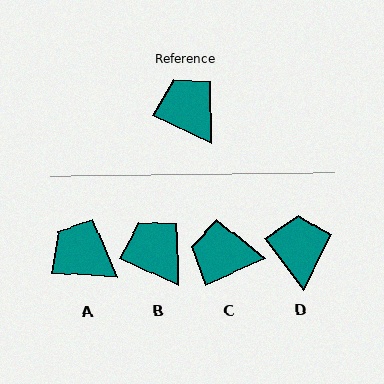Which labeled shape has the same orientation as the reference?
B.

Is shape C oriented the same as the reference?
No, it is off by about 49 degrees.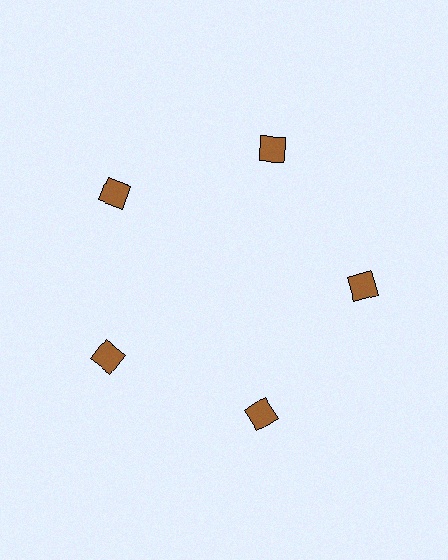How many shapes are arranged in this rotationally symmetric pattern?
There are 5 shapes, arranged in 5 groups of 1.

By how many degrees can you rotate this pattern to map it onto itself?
The pattern maps onto itself every 72 degrees of rotation.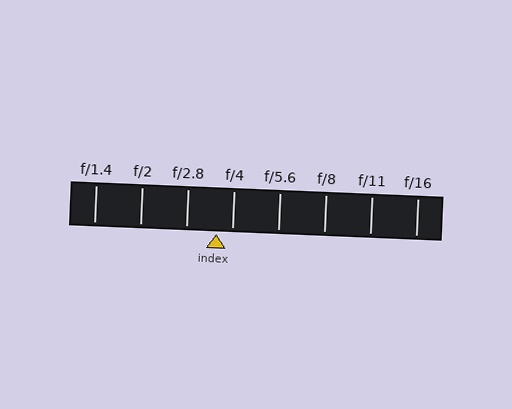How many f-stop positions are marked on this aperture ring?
There are 8 f-stop positions marked.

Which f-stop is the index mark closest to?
The index mark is closest to f/4.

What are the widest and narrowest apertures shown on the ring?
The widest aperture shown is f/1.4 and the narrowest is f/16.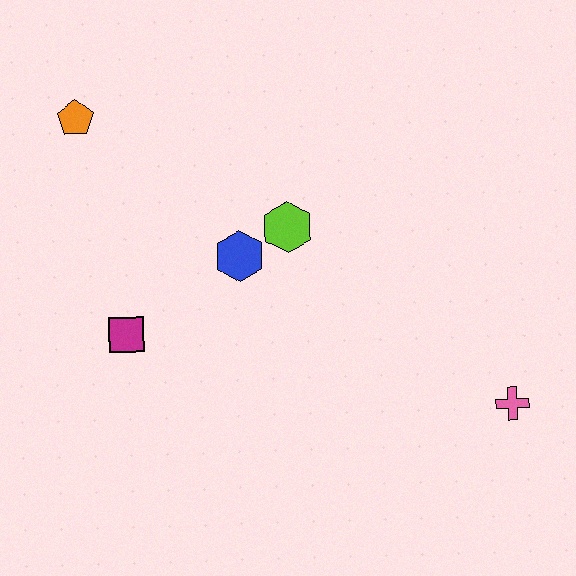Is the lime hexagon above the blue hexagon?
Yes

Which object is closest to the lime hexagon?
The blue hexagon is closest to the lime hexagon.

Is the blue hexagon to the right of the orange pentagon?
Yes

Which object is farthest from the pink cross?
The orange pentagon is farthest from the pink cross.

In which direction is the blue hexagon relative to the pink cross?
The blue hexagon is to the left of the pink cross.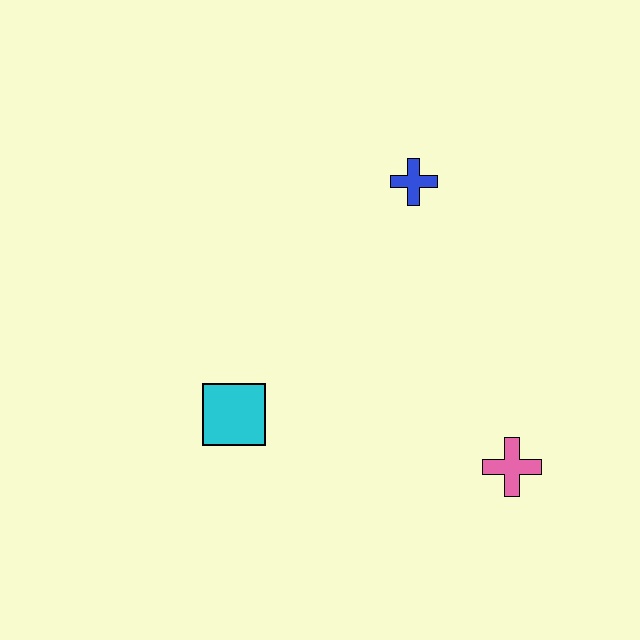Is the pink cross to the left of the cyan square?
No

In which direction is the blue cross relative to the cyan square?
The blue cross is above the cyan square.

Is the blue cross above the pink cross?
Yes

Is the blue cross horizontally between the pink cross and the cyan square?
Yes